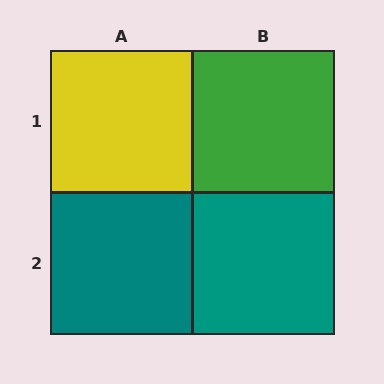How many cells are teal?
2 cells are teal.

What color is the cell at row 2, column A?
Teal.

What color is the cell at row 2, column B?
Teal.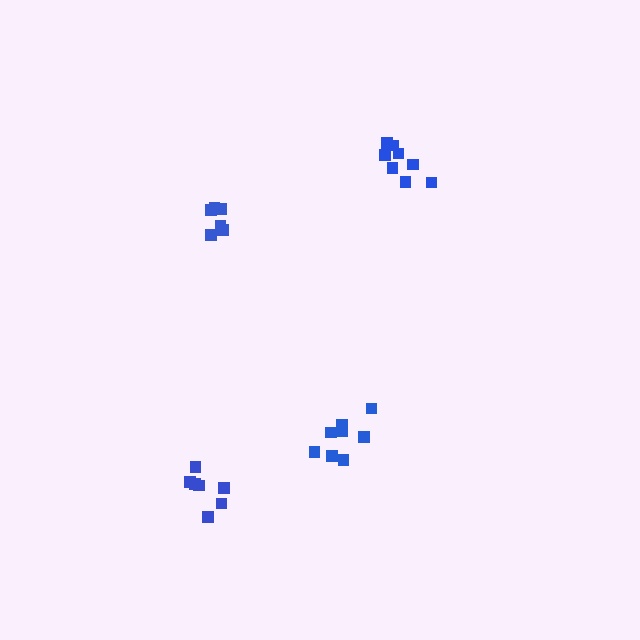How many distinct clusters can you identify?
There are 4 distinct clusters.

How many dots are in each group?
Group 1: 6 dots, Group 2: 8 dots, Group 3: 7 dots, Group 4: 8 dots (29 total).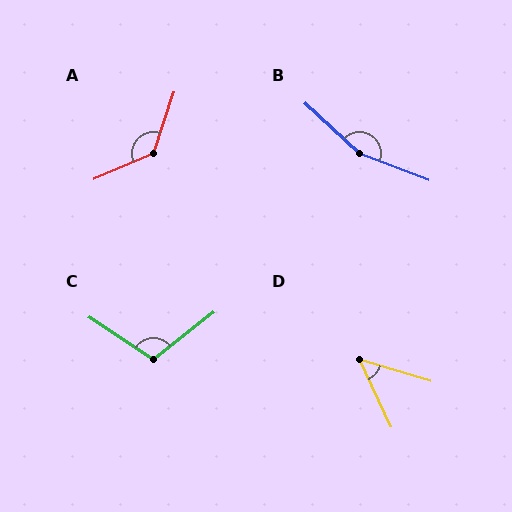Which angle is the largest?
B, at approximately 158 degrees.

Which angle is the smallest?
D, at approximately 48 degrees.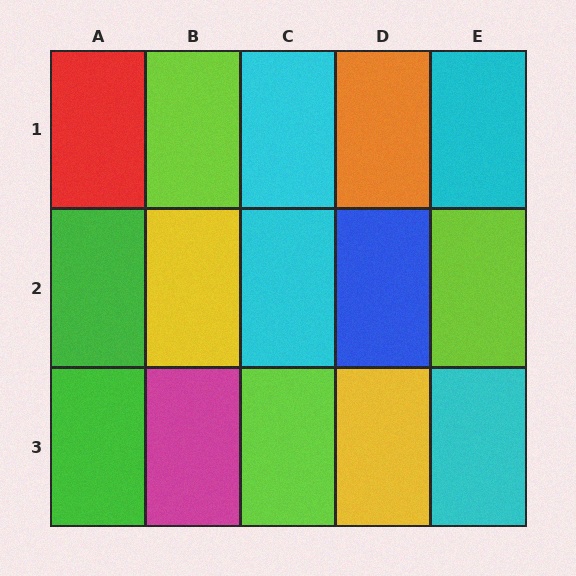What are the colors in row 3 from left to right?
Green, magenta, lime, yellow, cyan.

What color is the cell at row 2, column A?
Green.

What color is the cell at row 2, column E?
Lime.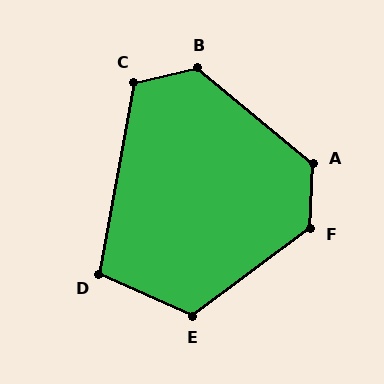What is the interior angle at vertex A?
Approximately 128 degrees (obtuse).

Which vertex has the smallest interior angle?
D, at approximately 104 degrees.